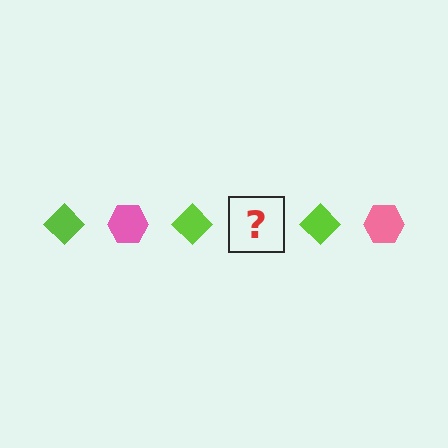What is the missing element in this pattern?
The missing element is a pink hexagon.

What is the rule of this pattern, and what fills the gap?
The rule is that the pattern alternates between lime diamond and pink hexagon. The gap should be filled with a pink hexagon.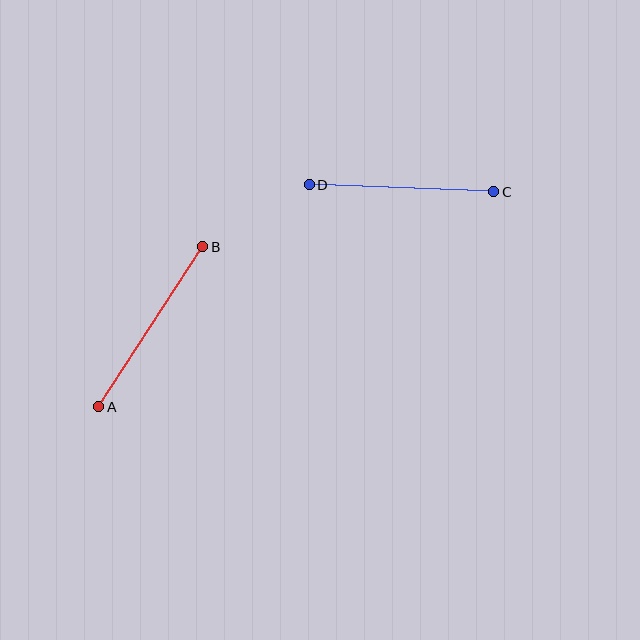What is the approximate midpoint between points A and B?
The midpoint is at approximately (151, 327) pixels.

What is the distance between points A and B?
The distance is approximately 191 pixels.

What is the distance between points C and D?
The distance is approximately 184 pixels.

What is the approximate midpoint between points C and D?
The midpoint is at approximately (401, 188) pixels.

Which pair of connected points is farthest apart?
Points A and B are farthest apart.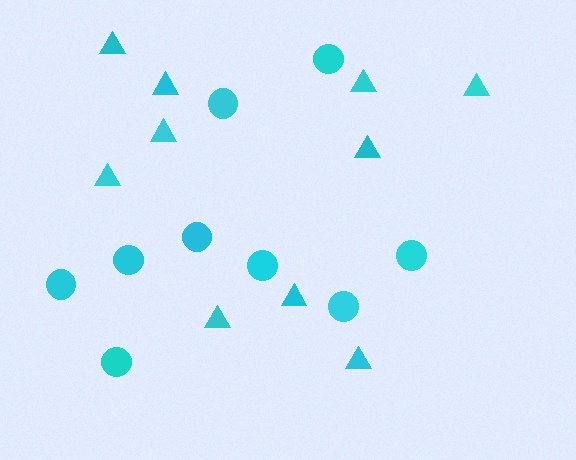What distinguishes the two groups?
There are 2 groups: one group of triangles (10) and one group of circles (9).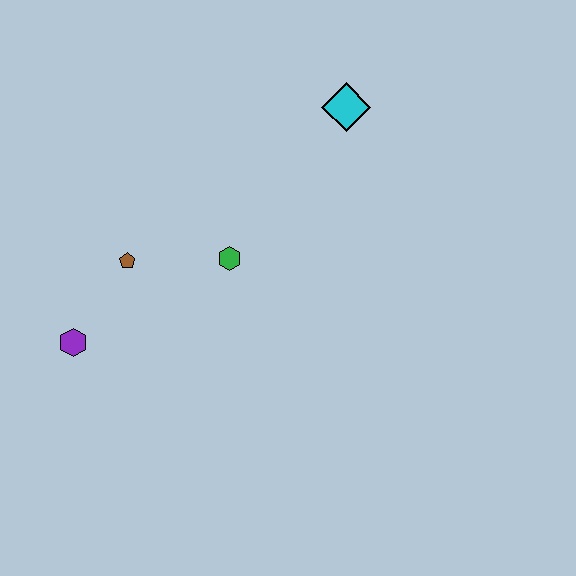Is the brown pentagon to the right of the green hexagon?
No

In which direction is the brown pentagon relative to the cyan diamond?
The brown pentagon is to the left of the cyan diamond.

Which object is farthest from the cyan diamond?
The purple hexagon is farthest from the cyan diamond.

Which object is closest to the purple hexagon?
The brown pentagon is closest to the purple hexagon.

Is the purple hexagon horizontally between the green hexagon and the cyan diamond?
No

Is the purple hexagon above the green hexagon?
No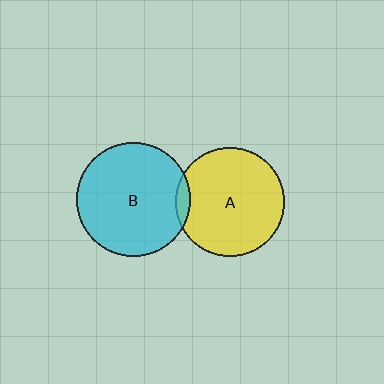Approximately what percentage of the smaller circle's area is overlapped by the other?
Approximately 5%.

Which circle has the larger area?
Circle B (cyan).